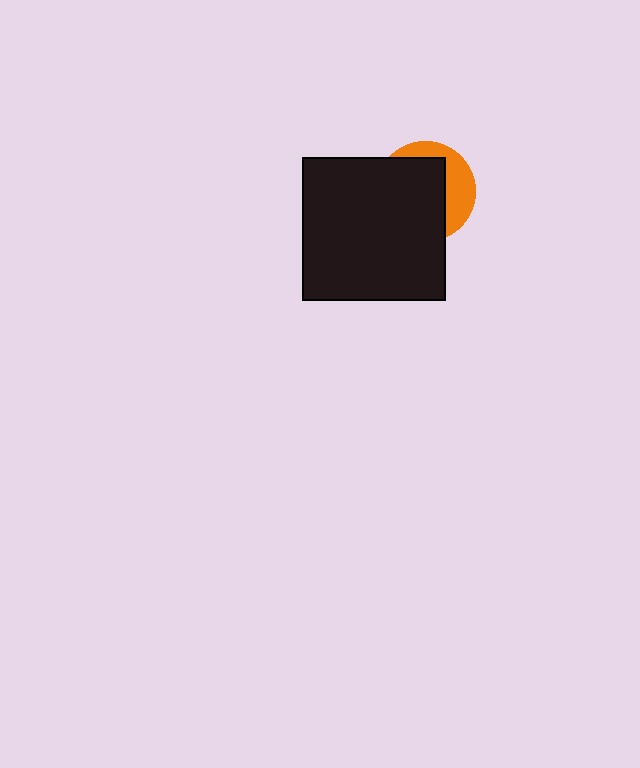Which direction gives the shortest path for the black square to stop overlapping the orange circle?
Moving toward the lower-left gives the shortest separation.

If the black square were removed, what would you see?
You would see the complete orange circle.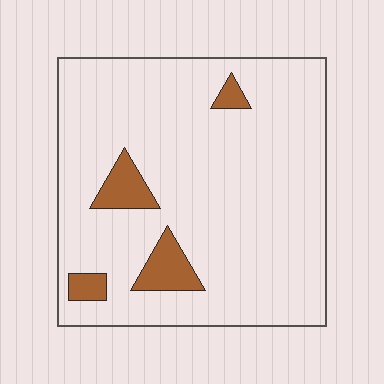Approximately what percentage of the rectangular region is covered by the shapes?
Approximately 10%.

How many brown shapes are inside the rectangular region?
4.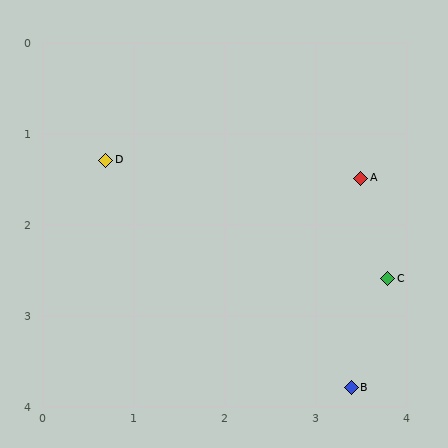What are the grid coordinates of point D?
Point D is at approximately (0.7, 1.3).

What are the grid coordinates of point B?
Point B is at approximately (3.4, 3.8).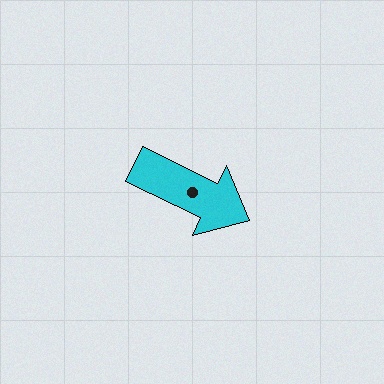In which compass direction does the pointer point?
Southeast.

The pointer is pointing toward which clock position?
Roughly 4 o'clock.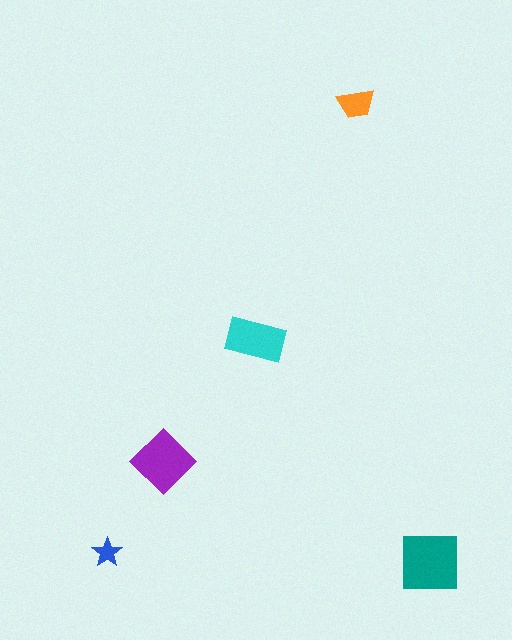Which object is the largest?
The teal square.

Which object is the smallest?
The blue star.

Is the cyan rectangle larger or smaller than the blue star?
Larger.